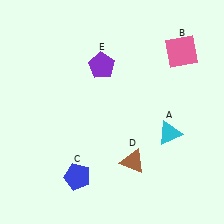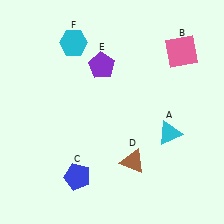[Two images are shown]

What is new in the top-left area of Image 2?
A cyan hexagon (F) was added in the top-left area of Image 2.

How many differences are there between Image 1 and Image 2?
There is 1 difference between the two images.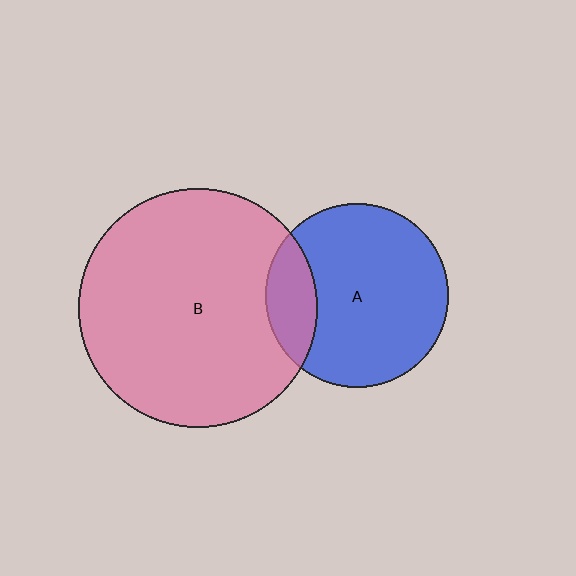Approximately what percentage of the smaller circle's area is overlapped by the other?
Approximately 20%.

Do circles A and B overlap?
Yes.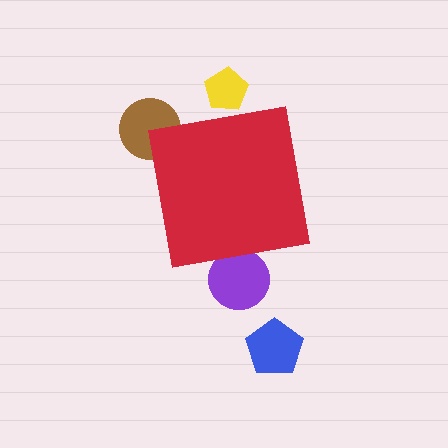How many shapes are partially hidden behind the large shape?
3 shapes are partially hidden.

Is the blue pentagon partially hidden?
No, the blue pentagon is fully visible.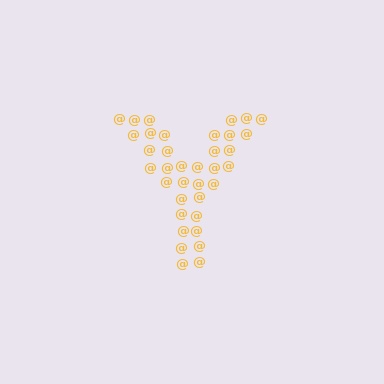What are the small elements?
The small elements are at signs.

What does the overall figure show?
The overall figure shows the letter Y.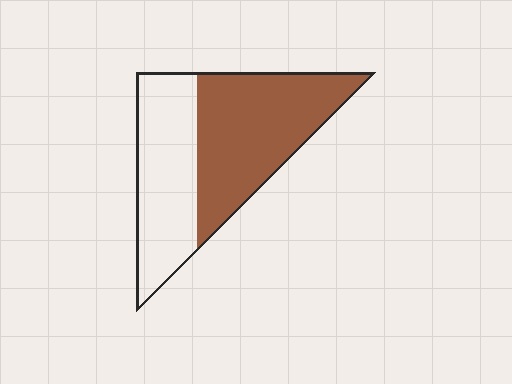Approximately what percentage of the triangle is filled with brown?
Approximately 55%.